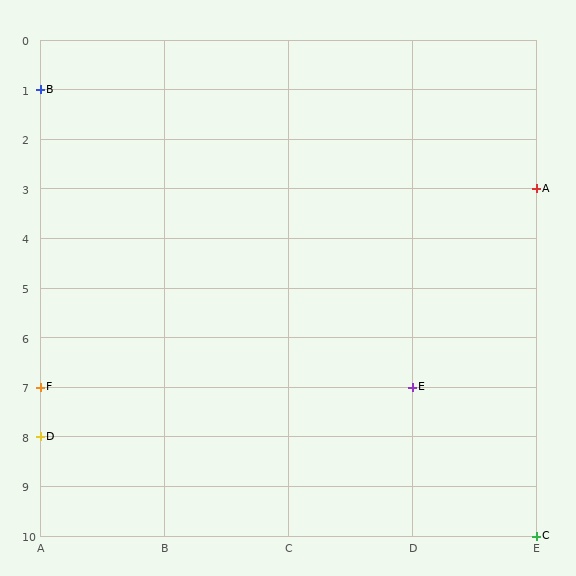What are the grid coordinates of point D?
Point D is at grid coordinates (A, 8).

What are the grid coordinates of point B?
Point B is at grid coordinates (A, 1).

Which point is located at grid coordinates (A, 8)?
Point D is at (A, 8).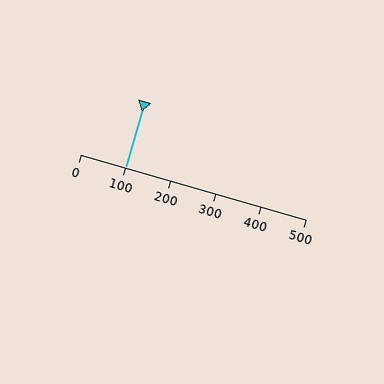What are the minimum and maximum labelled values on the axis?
The axis runs from 0 to 500.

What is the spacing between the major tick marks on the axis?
The major ticks are spaced 100 apart.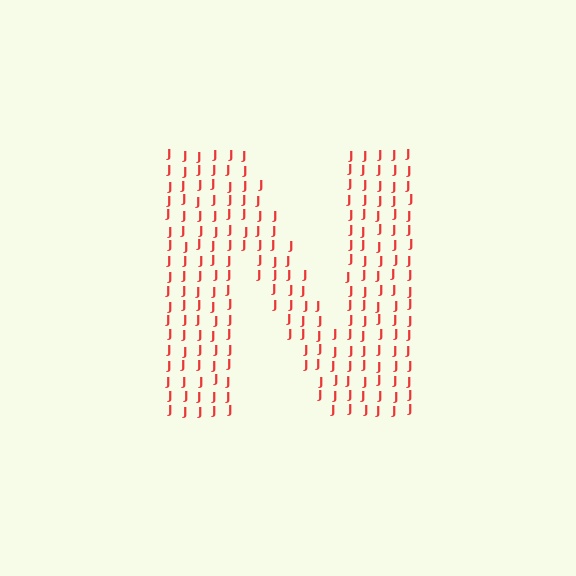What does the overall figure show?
The overall figure shows the letter N.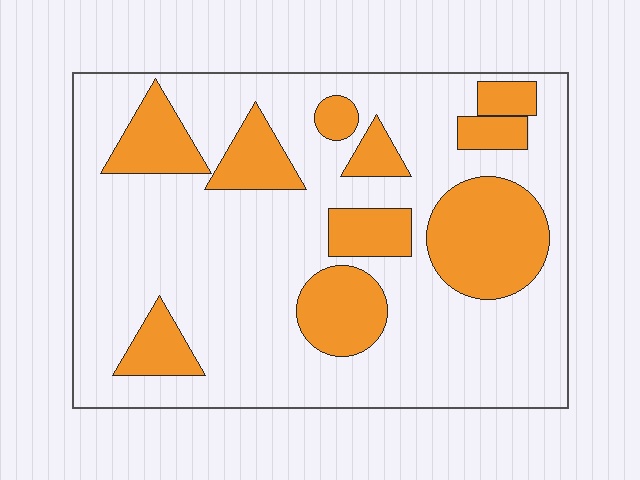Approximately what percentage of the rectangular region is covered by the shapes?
Approximately 25%.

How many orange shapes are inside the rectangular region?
10.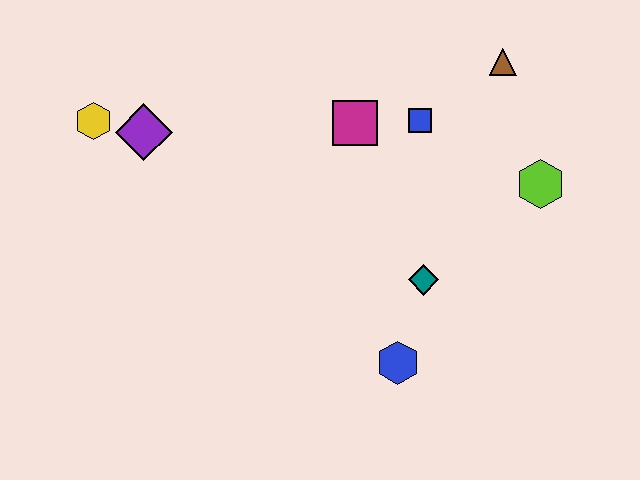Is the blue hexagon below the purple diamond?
Yes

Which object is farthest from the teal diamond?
The yellow hexagon is farthest from the teal diamond.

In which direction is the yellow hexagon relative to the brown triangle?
The yellow hexagon is to the left of the brown triangle.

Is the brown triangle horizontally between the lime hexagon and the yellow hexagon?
Yes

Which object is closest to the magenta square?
The blue square is closest to the magenta square.